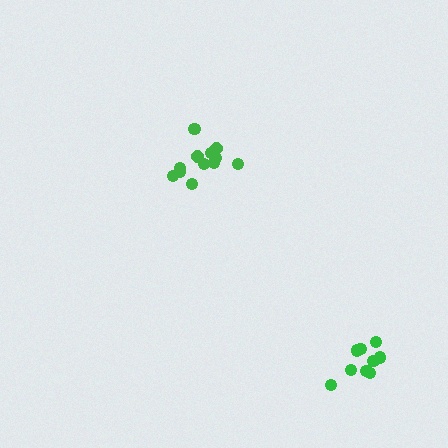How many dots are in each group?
Group 1: 9 dots, Group 2: 13 dots (22 total).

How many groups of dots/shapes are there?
There are 2 groups.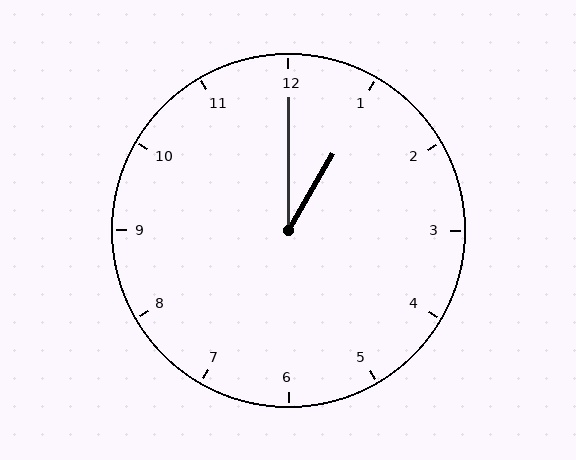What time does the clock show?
1:00.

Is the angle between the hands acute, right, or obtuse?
It is acute.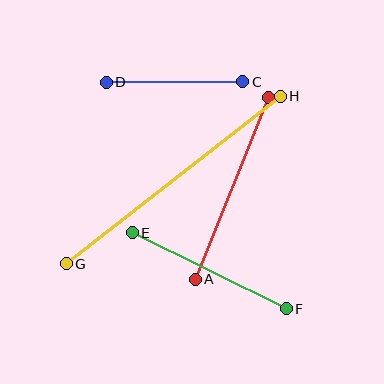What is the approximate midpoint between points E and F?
The midpoint is at approximately (209, 271) pixels.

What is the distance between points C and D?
The distance is approximately 137 pixels.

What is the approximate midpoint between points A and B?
The midpoint is at approximately (232, 188) pixels.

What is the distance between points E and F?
The distance is approximately 172 pixels.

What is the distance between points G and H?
The distance is approximately 272 pixels.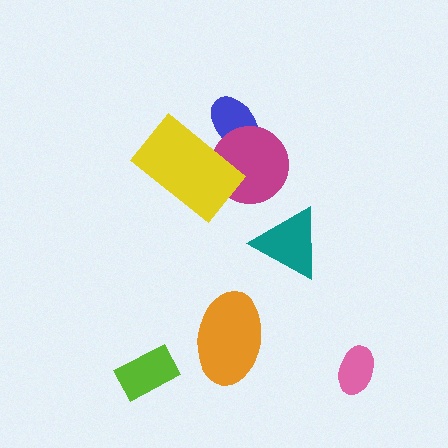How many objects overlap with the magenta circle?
2 objects overlap with the magenta circle.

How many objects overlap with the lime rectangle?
0 objects overlap with the lime rectangle.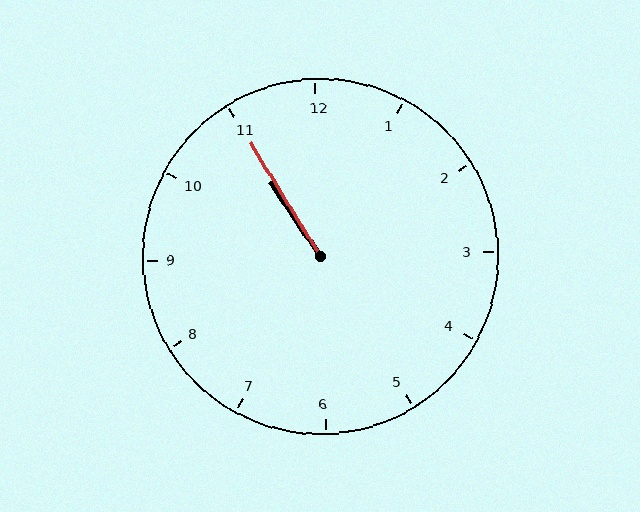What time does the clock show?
10:55.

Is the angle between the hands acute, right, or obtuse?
It is acute.